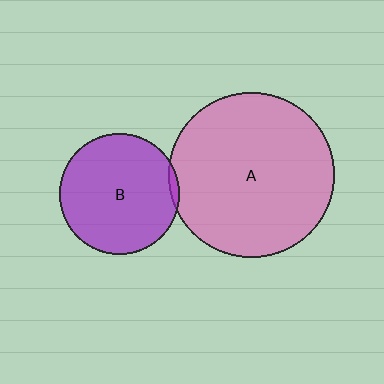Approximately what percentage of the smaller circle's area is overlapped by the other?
Approximately 5%.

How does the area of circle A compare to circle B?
Approximately 1.9 times.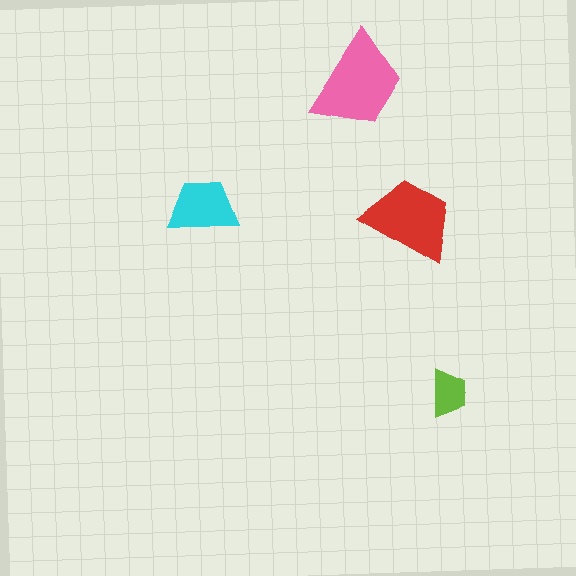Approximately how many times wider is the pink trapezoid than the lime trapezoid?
About 2 times wider.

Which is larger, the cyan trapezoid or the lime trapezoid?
The cyan one.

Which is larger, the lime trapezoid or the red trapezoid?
The red one.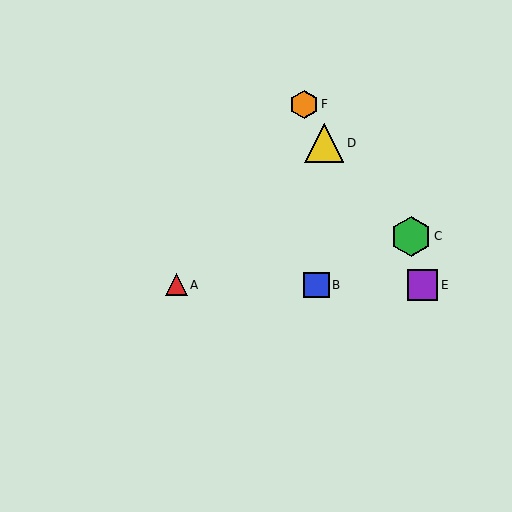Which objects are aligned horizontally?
Objects A, B, E are aligned horizontally.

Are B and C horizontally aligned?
No, B is at y≈285 and C is at y≈236.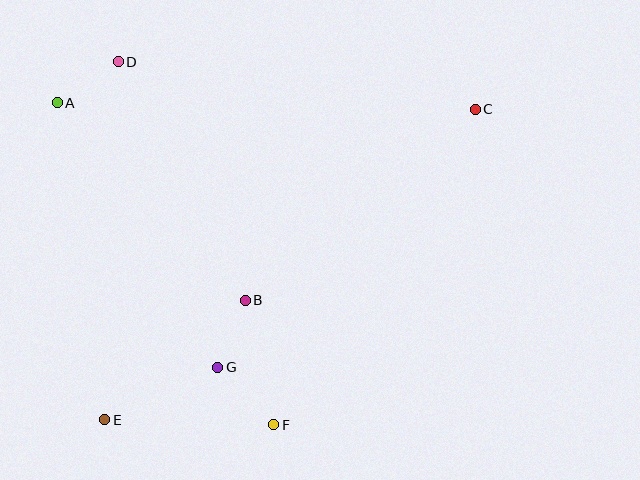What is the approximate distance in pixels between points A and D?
The distance between A and D is approximately 74 pixels.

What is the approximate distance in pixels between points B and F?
The distance between B and F is approximately 128 pixels.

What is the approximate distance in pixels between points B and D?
The distance between B and D is approximately 270 pixels.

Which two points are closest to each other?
Points B and G are closest to each other.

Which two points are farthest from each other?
Points C and E are farthest from each other.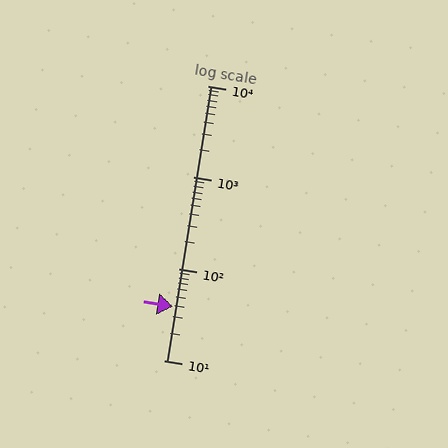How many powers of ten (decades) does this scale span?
The scale spans 3 decades, from 10 to 10000.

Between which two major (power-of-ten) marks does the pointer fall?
The pointer is between 10 and 100.